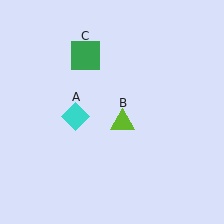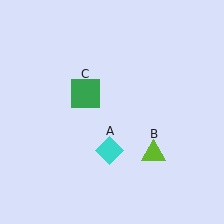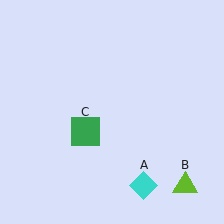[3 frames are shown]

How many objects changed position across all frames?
3 objects changed position: cyan diamond (object A), lime triangle (object B), green square (object C).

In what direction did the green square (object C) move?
The green square (object C) moved down.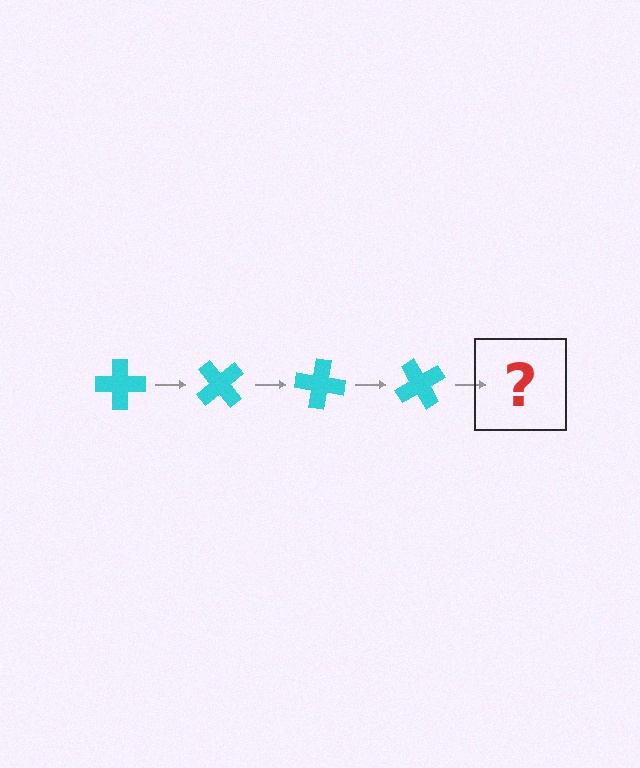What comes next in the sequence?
The next element should be a cyan cross rotated 200 degrees.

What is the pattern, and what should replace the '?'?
The pattern is that the cross rotates 50 degrees each step. The '?' should be a cyan cross rotated 200 degrees.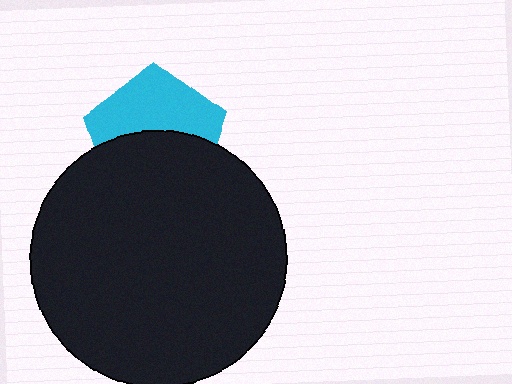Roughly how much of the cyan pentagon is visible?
About half of it is visible (roughly 49%).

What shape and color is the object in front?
The object in front is a black circle.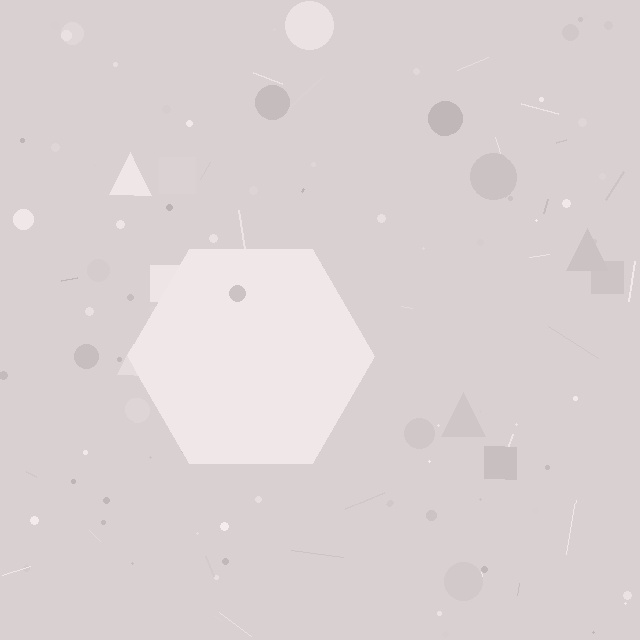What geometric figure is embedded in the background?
A hexagon is embedded in the background.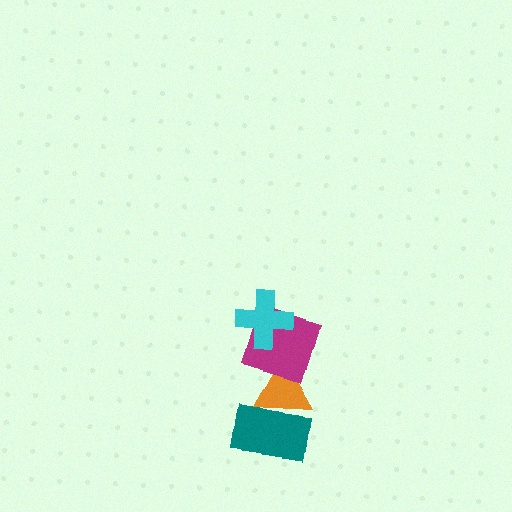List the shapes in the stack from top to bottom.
From top to bottom: the cyan cross, the magenta square, the orange triangle, the teal rectangle.